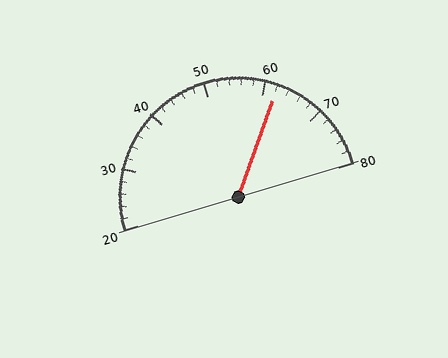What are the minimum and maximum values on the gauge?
The gauge ranges from 20 to 80.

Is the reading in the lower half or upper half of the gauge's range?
The reading is in the upper half of the range (20 to 80).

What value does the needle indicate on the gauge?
The needle indicates approximately 62.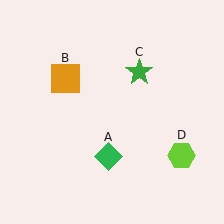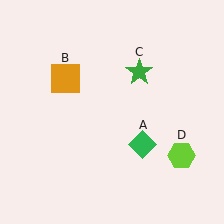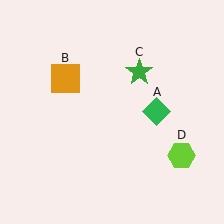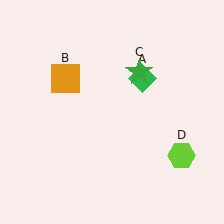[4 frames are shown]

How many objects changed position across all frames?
1 object changed position: green diamond (object A).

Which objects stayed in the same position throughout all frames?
Orange square (object B) and green star (object C) and lime hexagon (object D) remained stationary.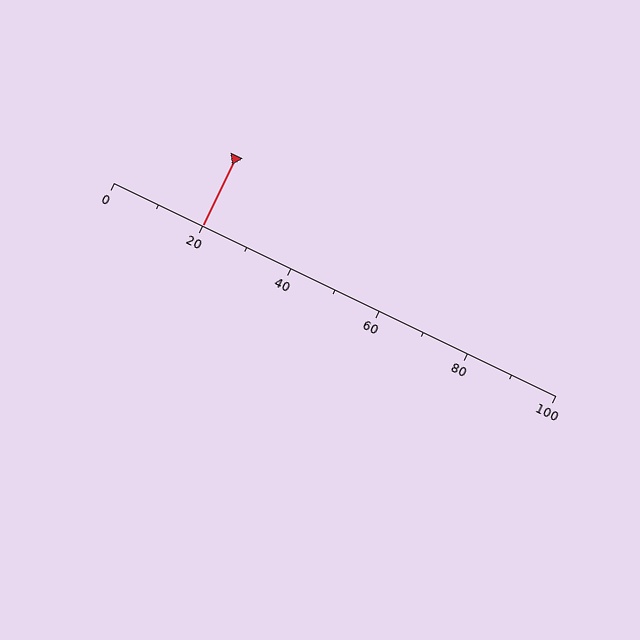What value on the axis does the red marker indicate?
The marker indicates approximately 20.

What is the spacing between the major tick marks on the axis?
The major ticks are spaced 20 apart.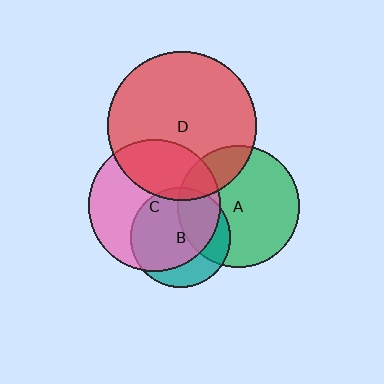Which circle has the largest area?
Circle D (red).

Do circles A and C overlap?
Yes.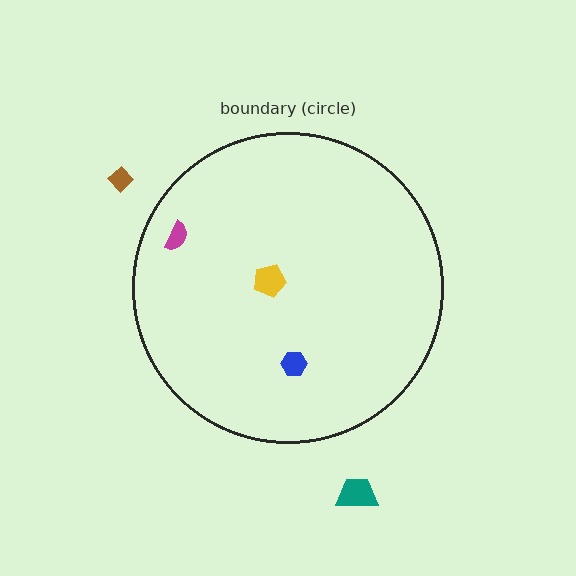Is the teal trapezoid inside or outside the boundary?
Outside.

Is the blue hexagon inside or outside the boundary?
Inside.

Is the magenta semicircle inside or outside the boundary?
Inside.